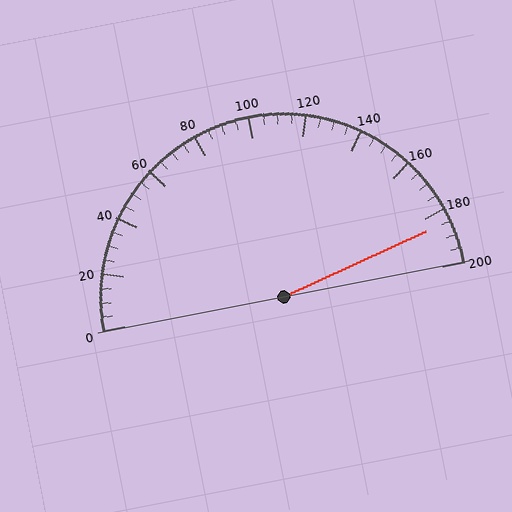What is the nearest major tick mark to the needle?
The nearest major tick mark is 180.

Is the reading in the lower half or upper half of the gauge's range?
The reading is in the upper half of the range (0 to 200).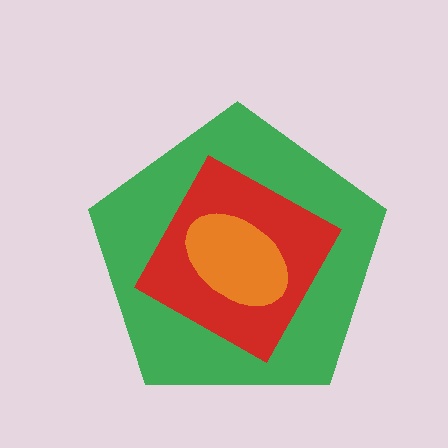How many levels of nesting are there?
3.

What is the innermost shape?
The orange ellipse.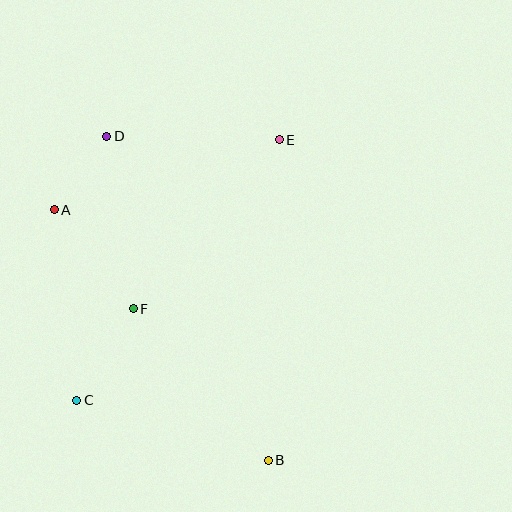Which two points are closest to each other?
Points A and D are closest to each other.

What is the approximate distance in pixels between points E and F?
The distance between E and F is approximately 223 pixels.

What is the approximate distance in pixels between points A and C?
The distance between A and C is approximately 192 pixels.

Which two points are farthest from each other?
Points B and D are farthest from each other.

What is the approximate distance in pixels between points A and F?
The distance between A and F is approximately 126 pixels.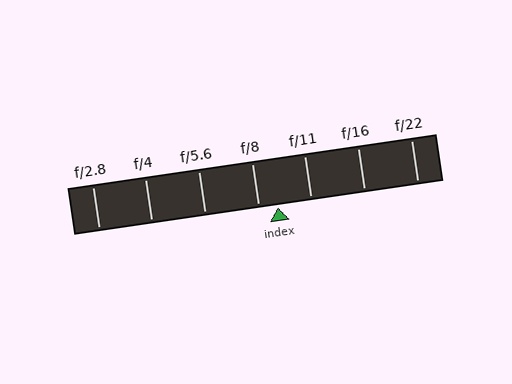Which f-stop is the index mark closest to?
The index mark is closest to f/8.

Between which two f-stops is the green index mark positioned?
The index mark is between f/8 and f/11.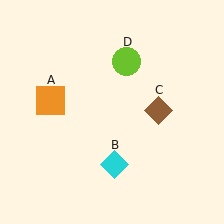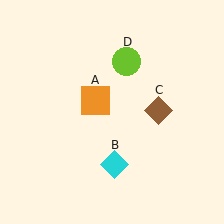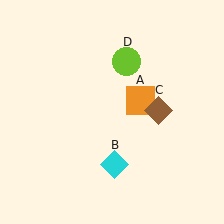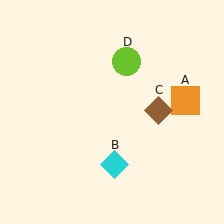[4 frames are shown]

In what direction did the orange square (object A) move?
The orange square (object A) moved right.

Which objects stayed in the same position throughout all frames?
Cyan diamond (object B) and brown diamond (object C) and lime circle (object D) remained stationary.